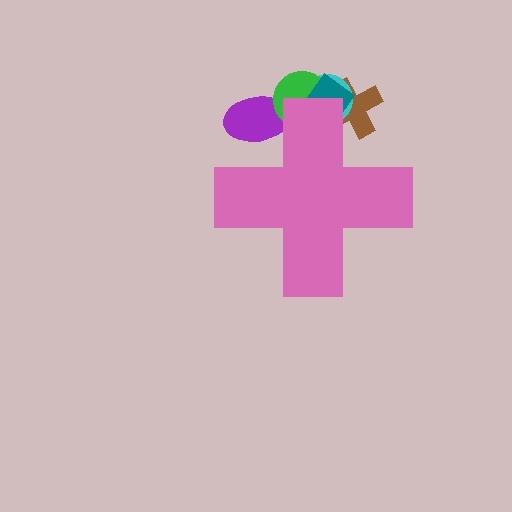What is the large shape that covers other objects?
A pink cross.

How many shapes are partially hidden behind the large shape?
5 shapes are partially hidden.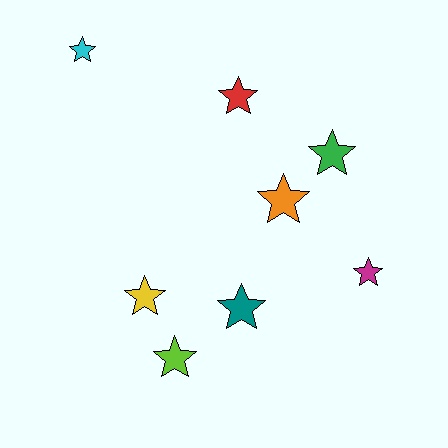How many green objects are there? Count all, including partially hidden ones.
There is 1 green object.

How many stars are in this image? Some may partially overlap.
There are 8 stars.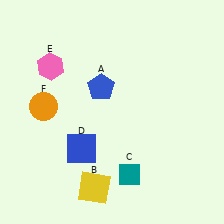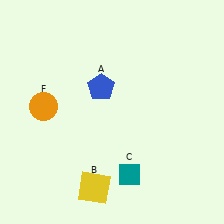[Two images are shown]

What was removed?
The pink hexagon (E), the blue square (D) were removed in Image 2.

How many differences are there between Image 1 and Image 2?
There are 2 differences between the two images.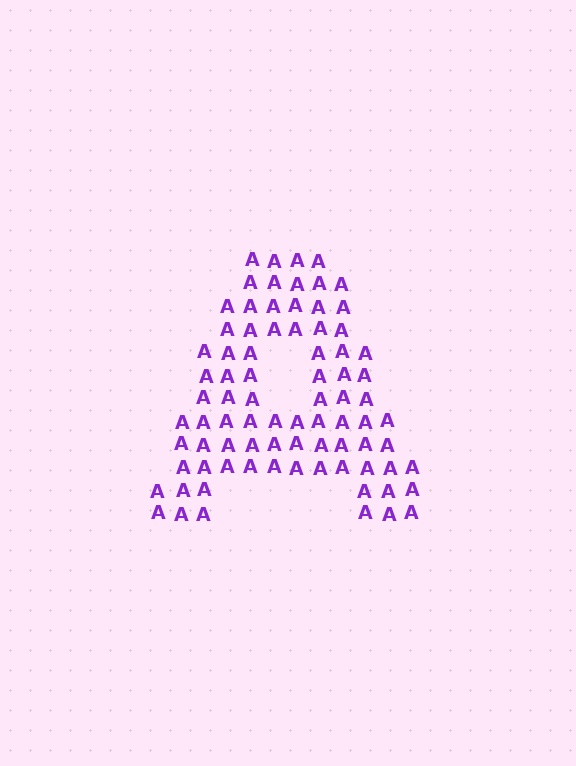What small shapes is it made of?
It is made of small letter A's.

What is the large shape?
The large shape is the letter A.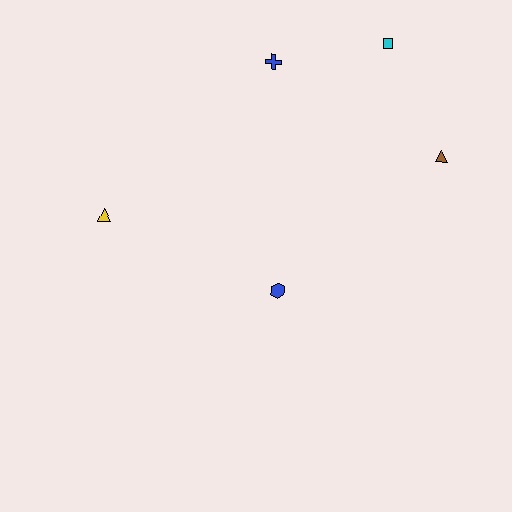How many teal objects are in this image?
There are no teal objects.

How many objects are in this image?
There are 5 objects.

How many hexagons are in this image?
There is 1 hexagon.